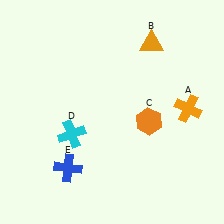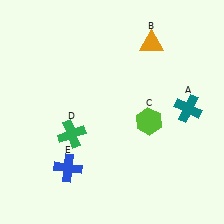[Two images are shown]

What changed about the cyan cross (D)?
In Image 1, D is cyan. In Image 2, it changed to green.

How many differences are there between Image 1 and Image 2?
There are 3 differences between the two images.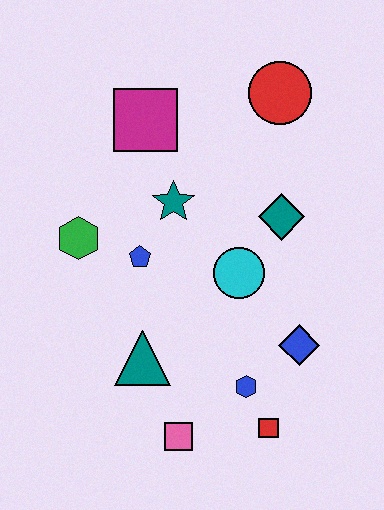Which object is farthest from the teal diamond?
The pink square is farthest from the teal diamond.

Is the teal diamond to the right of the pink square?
Yes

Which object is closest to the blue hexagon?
The red square is closest to the blue hexagon.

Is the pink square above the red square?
No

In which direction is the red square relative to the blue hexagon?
The red square is below the blue hexagon.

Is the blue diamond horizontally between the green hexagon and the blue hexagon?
No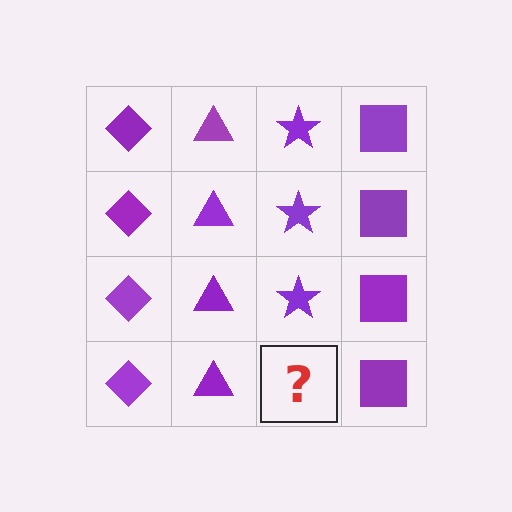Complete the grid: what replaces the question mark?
The question mark should be replaced with a purple star.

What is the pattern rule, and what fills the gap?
The rule is that each column has a consistent shape. The gap should be filled with a purple star.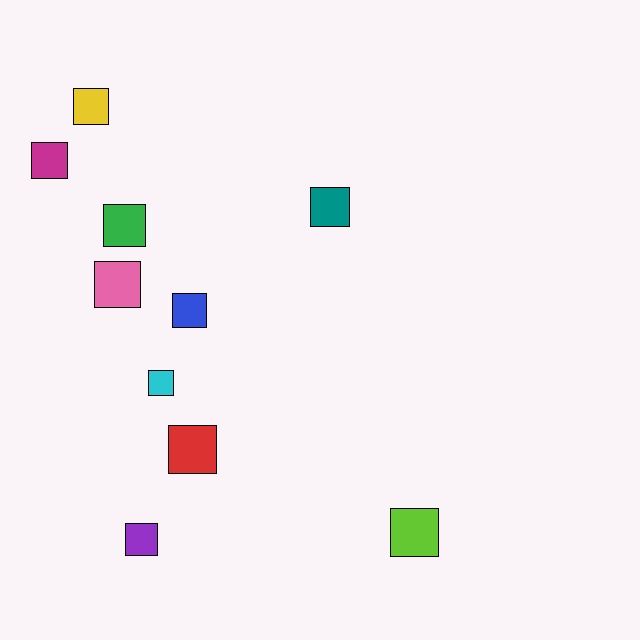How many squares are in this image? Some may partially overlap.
There are 10 squares.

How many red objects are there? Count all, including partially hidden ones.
There is 1 red object.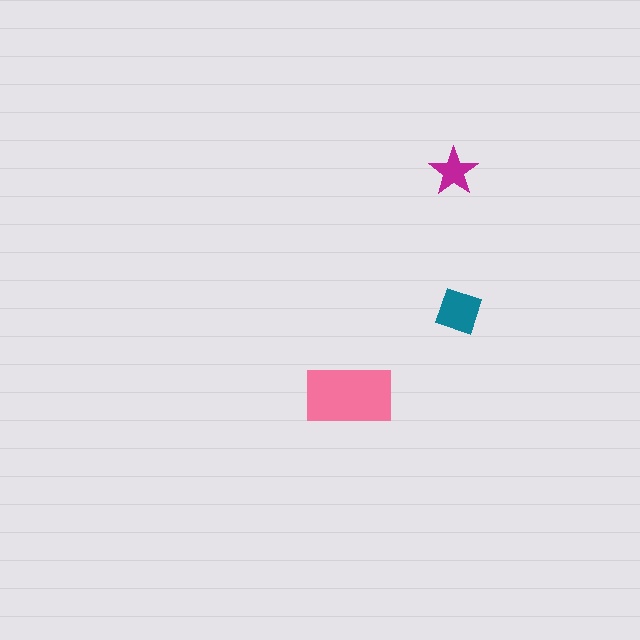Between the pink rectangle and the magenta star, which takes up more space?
The pink rectangle.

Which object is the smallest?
The magenta star.